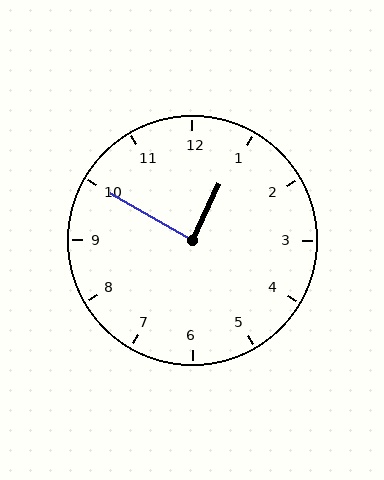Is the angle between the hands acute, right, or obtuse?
It is right.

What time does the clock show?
12:50.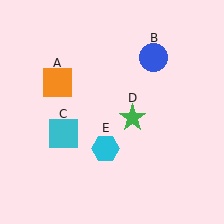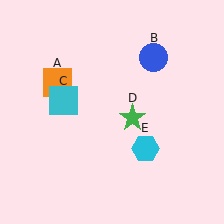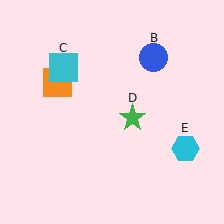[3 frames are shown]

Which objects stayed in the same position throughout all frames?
Orange square (object A) and blue circle (object B) and green star (object D) remained stationary.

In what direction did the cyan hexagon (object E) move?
The cyan hexagon (object E) moved right.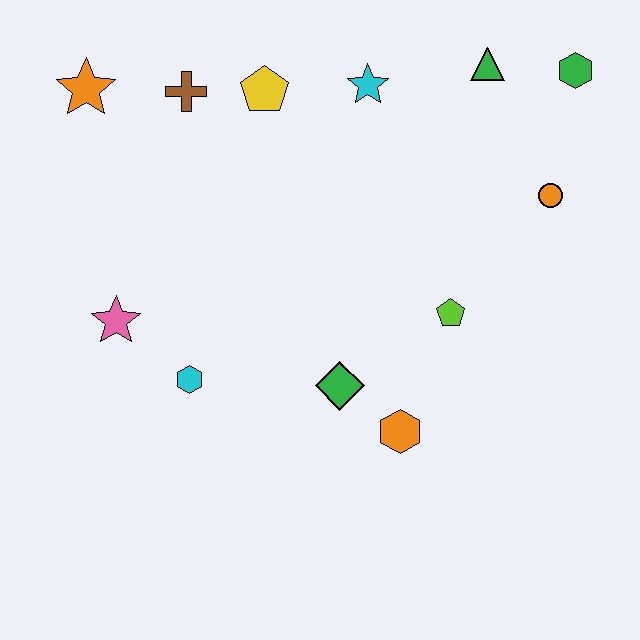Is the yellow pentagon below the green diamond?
No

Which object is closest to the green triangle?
The green hexagon is closest to the green triangle.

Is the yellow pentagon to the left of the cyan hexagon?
No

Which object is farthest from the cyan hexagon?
The green hexagon is farthest from the cyan hexagon.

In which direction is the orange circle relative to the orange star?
The orange circle is to the right of the orange star.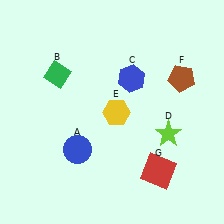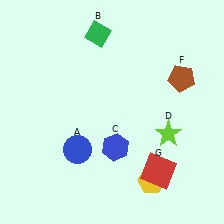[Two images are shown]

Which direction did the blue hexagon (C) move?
The blue hexagon (C) moved down.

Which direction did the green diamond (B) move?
The green diamond (B) moved right.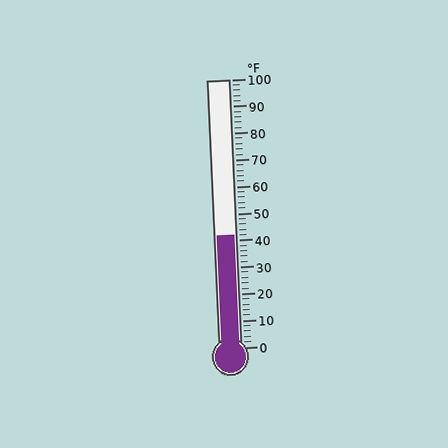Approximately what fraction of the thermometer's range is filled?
The thermometer is filled to approximately 40% of its range.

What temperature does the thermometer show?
The thermometer shows approximately 42°F.